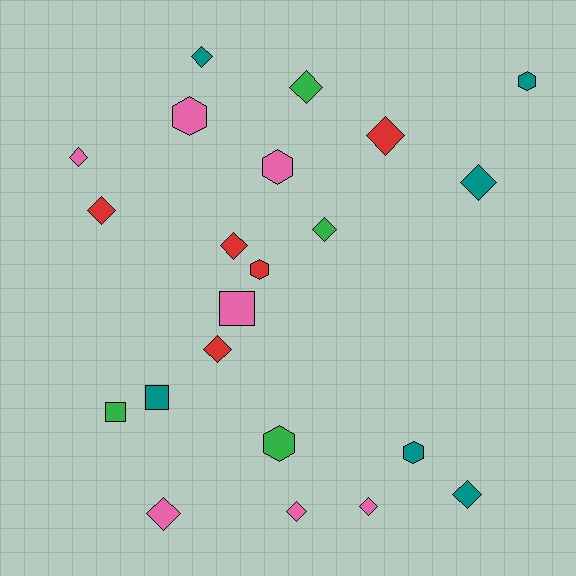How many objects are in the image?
There are 22 objects.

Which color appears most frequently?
Pink, with 7 objects.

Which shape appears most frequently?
Diamond, with 13 objects.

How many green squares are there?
There is 1 green square.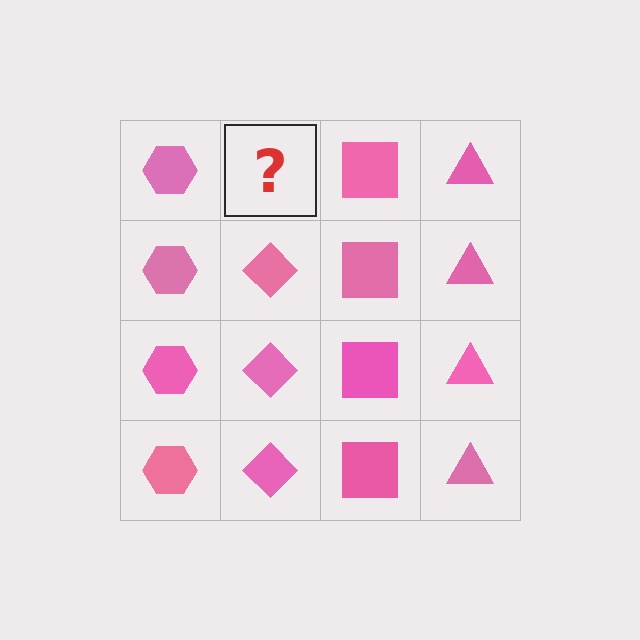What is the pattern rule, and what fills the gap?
The rule is that each column has a consistent shape. The gap should be filled with a pink diamond.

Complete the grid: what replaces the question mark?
The question mark should be replaced with a pink diamond.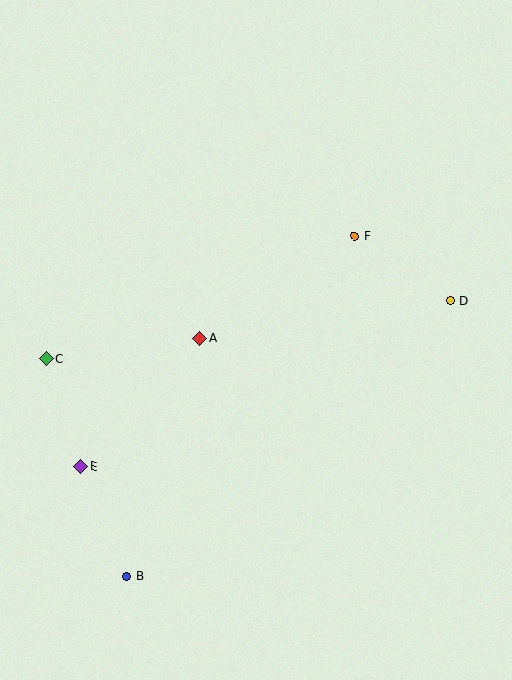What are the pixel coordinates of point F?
Point F is at (354, 236).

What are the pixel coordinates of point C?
Point C is at (46, 359).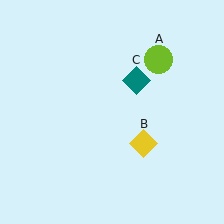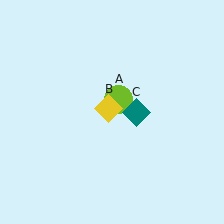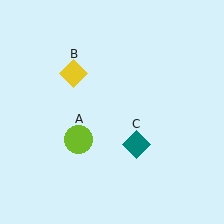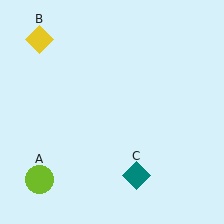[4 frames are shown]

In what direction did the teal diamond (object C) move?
The teal diamond (object C) moved down.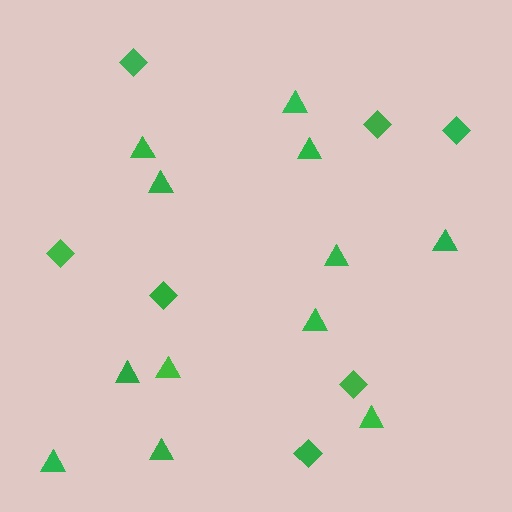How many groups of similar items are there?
There are 2 groups: one group of diamonds (7) and one group of triangles (12).